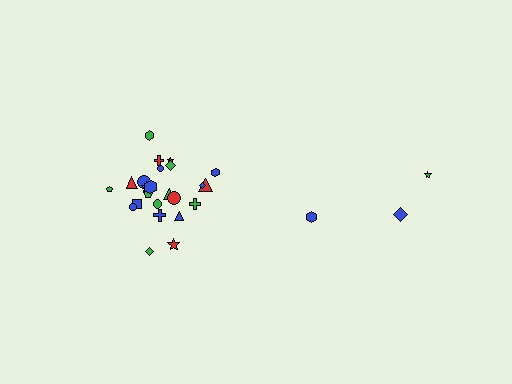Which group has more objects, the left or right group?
The left group.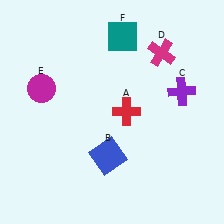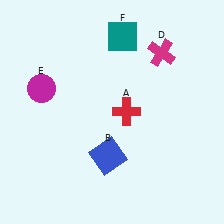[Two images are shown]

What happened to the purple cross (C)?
The purple cross (C) was removed in Image 2. It was in the top-right area of Image 1.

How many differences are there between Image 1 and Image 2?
There is 1 difference between the two images.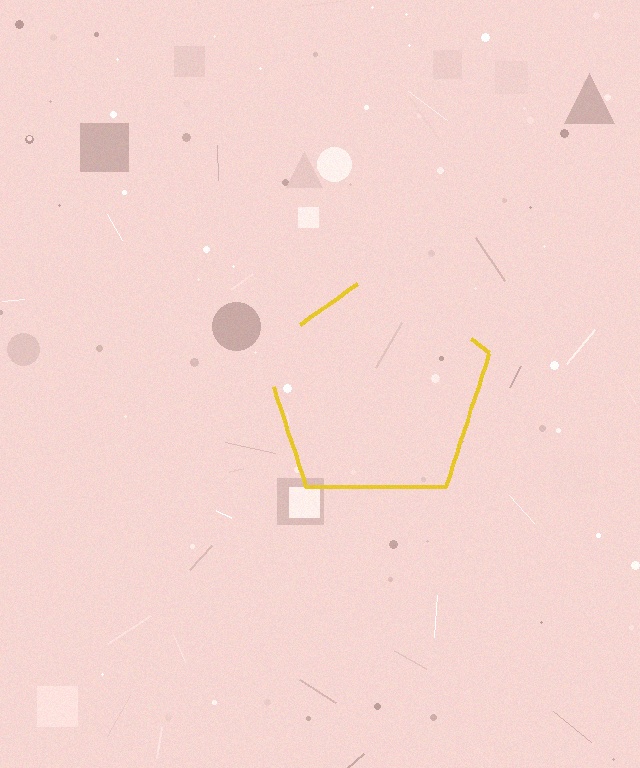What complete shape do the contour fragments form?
The contour fragments form a pentagon.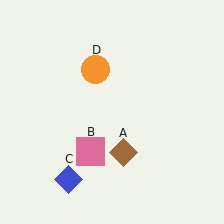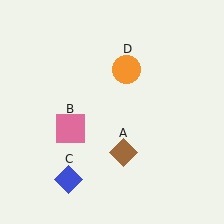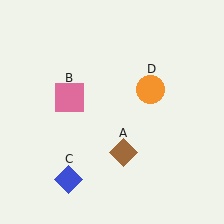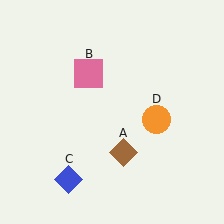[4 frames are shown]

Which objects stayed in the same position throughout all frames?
Brown diamond (object A) and blue diamond (object C) remained stationary.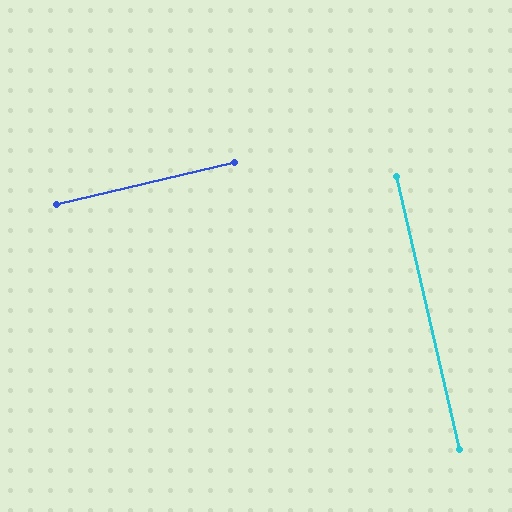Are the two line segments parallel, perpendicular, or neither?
Perpendicular — they meet at approximately 90°.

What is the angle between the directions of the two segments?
Approximately 90 degrees.